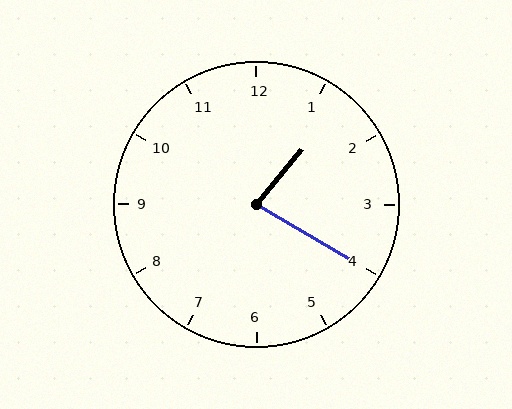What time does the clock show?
1:20.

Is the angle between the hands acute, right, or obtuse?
It is acute.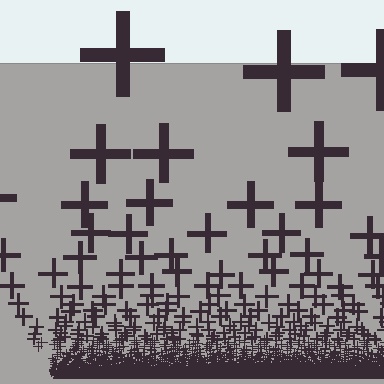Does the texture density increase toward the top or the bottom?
Density increases toward the bottom.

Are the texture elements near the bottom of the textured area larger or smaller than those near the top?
Smaller. The gradient is inverted — elements near the bottom are smaller and denser.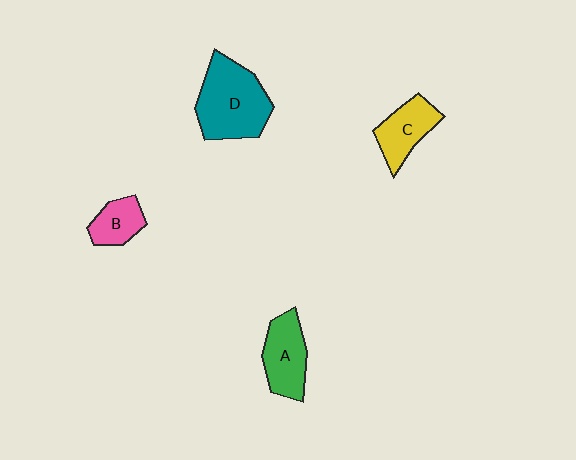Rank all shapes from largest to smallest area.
From largest to smallest: D (teal), A (green), C (yellow), B (pink).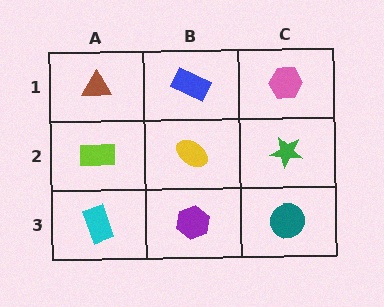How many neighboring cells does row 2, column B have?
4.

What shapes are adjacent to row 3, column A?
A lime rectangle (row 2, column A), a purple hexagon (row 3, column B).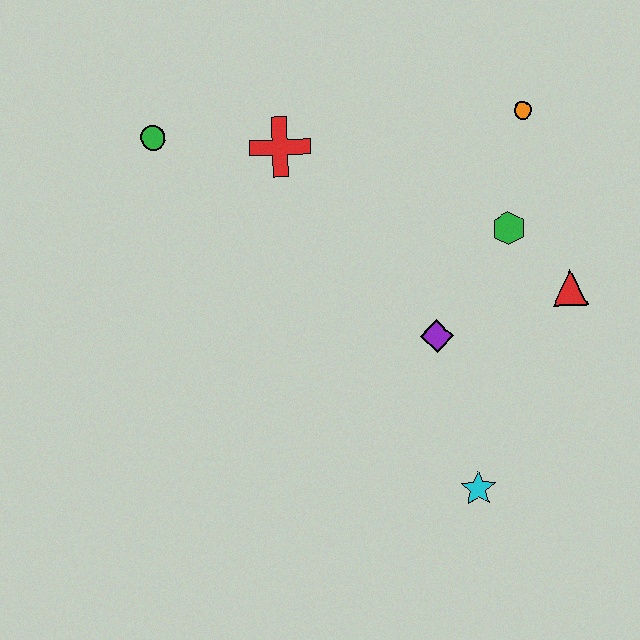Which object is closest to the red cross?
The green circle is closest to the red cross.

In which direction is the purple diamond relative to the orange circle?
The purple diamond is below the orange circle.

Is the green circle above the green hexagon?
Yes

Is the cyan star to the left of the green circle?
No